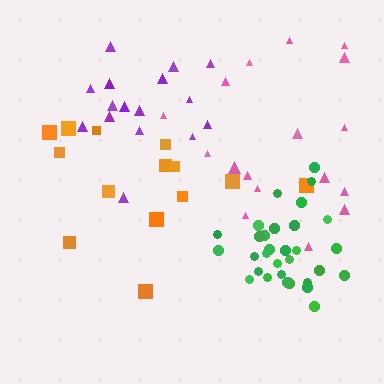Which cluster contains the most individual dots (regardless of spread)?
Green (31).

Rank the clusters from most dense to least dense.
green, purple, pink, orange.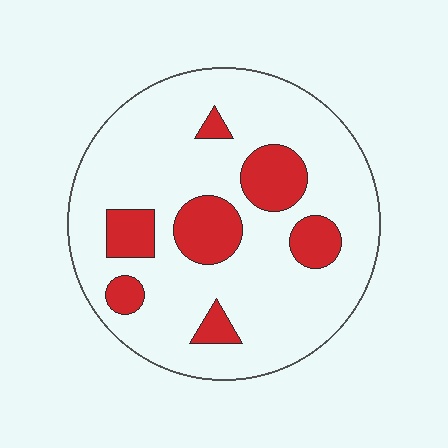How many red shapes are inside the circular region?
7.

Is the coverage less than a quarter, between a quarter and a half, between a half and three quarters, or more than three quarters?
Less than a quarter.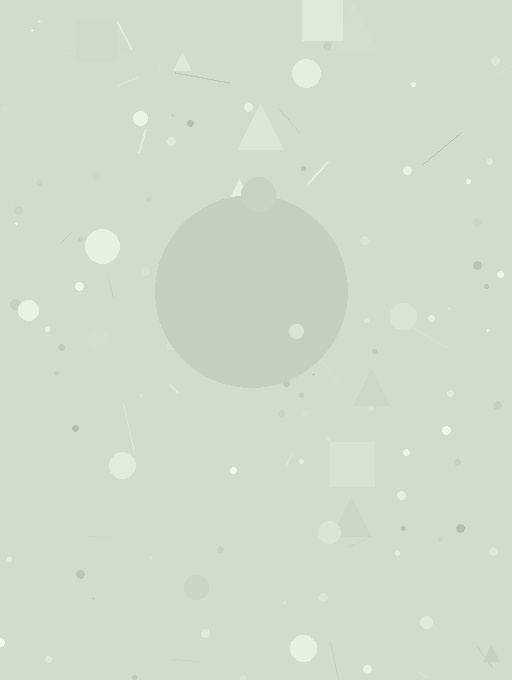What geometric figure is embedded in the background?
A circle is embedded in the background.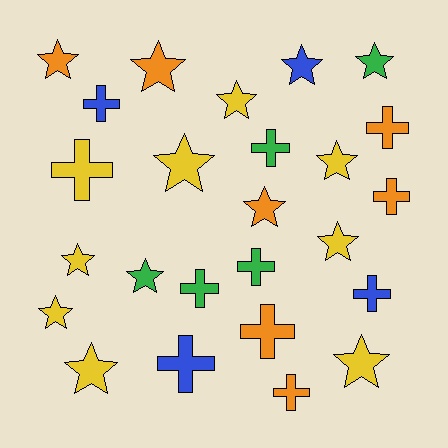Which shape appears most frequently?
Star, with 14 objects.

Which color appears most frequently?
Yellow, with 9 objects.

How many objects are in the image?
There are 25 objects.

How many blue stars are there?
There is 1 blue star.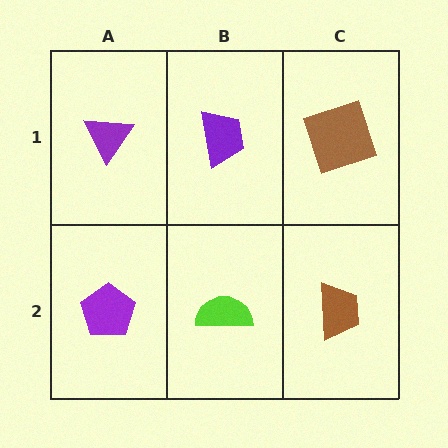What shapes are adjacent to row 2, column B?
A purple trapezoid (row 1, column B), a purple pentagon (row 2, column A), a brown trapezoid (row 2, column C).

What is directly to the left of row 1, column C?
A purple trapezoid.